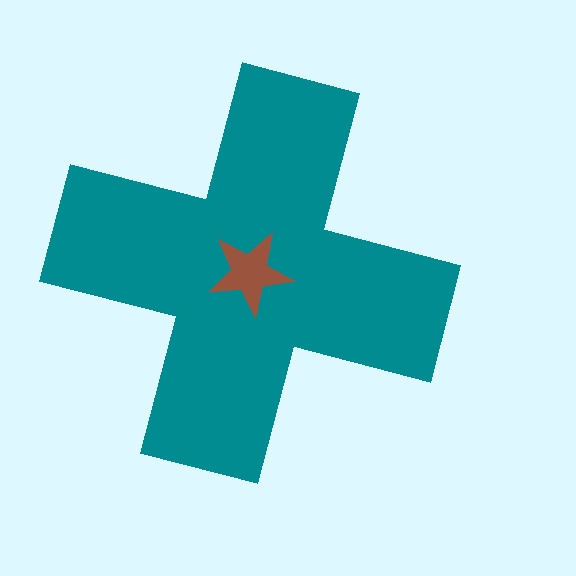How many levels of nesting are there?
2.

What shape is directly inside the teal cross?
The brown star.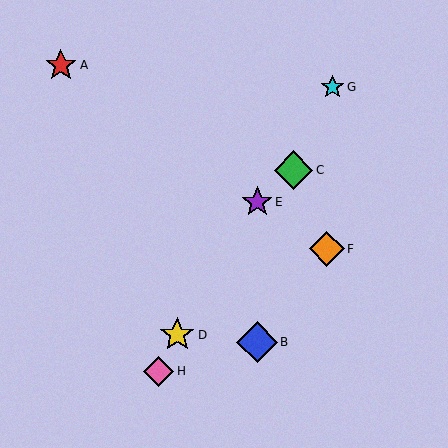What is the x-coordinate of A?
Object A is at x≈61.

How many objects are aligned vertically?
2 objects (B, E) are aligned vertically.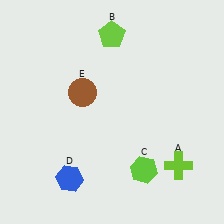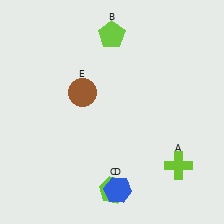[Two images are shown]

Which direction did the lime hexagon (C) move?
The lime hexagon (C) moved left.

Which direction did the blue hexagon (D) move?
The blue hexagon (D) moved right.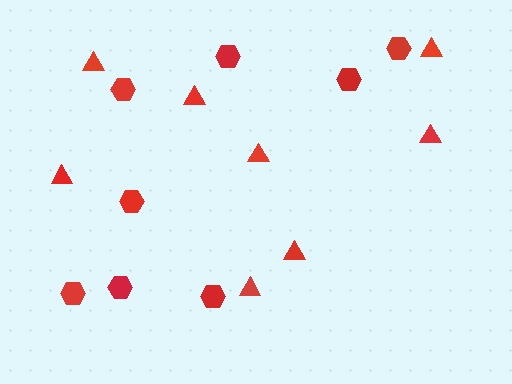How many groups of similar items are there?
There are 2 groups: one group of triangles (8) and one group of hexagons (8).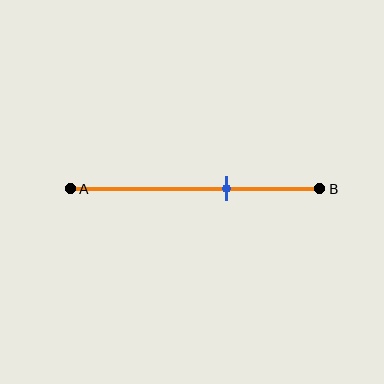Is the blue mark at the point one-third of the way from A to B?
No, the mark is at about 65% from A, not at the 33% one-third point.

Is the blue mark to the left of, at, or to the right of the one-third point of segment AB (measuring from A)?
The blue mark is to the right of the one-third point of segment AB.